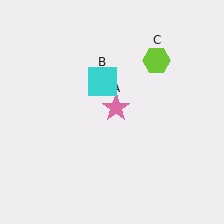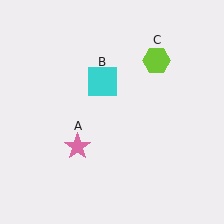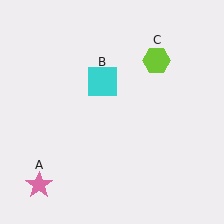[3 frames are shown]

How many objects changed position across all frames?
1 object changed position: pink star (object A).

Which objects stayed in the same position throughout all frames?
Cyan square (object B) and lime hexagon (object C) remained stationary.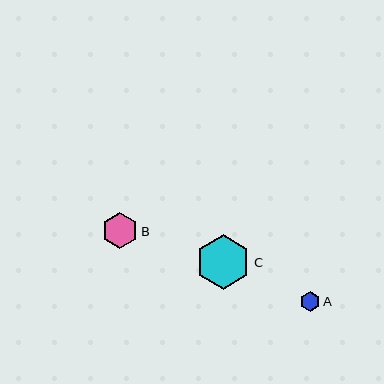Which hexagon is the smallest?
Hexagon A is the smallest with a size of approximately 20 pixels.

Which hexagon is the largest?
Hexagon C is the largest with a size of approximately 55 pixels.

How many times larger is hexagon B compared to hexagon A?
Hexagon B is approximately 1.8 times the size of hexagon A.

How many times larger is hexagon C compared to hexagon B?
Hexagon C is approximately 1.5 times the size of hexagon B.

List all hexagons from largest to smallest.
From largest to smallest: C, B, A.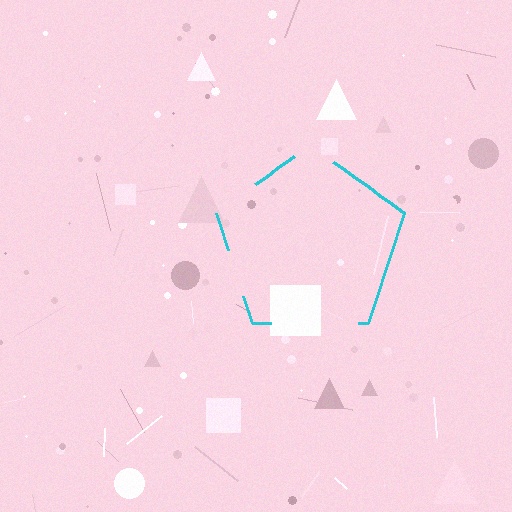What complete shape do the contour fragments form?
The contour fragments form a pentagon.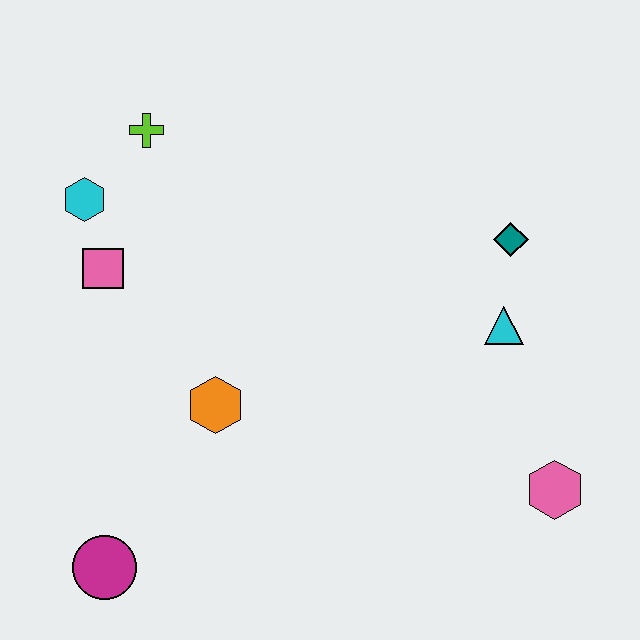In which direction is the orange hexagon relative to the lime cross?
The orange hexagon is below the lime cross.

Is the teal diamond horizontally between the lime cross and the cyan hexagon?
No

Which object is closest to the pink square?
The cyan hexagon is closest to the pink square.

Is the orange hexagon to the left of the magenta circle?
No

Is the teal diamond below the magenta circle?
No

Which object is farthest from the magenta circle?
The teal diamond is farthest from the magenta circle.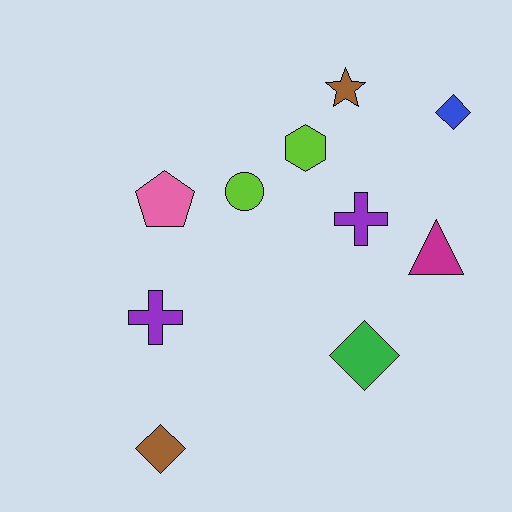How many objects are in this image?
There are 10 objects.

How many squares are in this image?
There are no squares.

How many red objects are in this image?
There are no red objects.